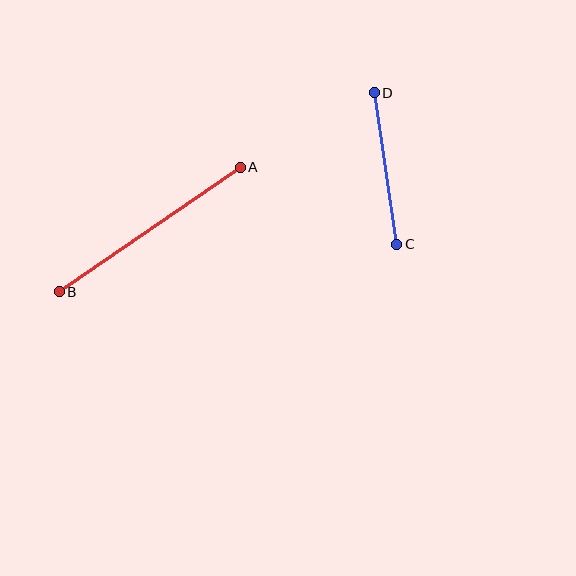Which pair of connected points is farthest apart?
Points A and B are farthest apart.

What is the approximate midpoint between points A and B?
The midpoint is at approximately (150, 229) pixels.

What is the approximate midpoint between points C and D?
The midpoint is at approximately (385, 168) pixels.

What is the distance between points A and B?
The distance is approximately 219 pixels.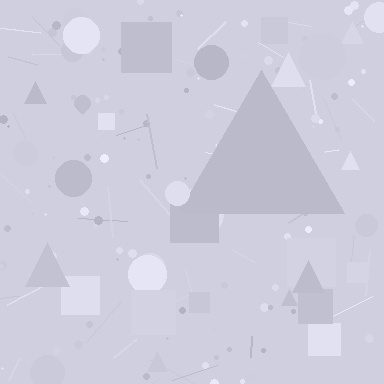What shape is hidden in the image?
A triangle is hidden in the image.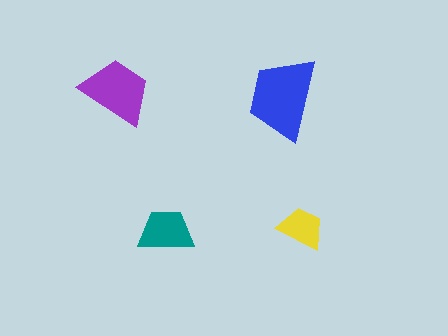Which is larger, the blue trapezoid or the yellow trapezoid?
The blue one.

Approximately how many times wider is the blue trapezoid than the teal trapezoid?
About 1.5 times wider.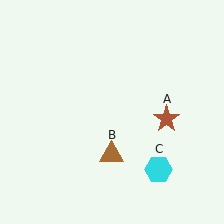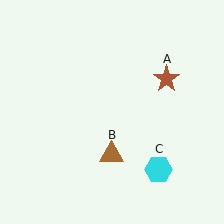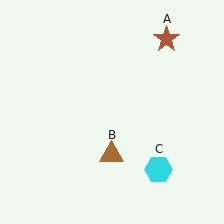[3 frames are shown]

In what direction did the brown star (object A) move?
The brown star (object A) moved up.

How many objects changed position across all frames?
1 object changed position: brown star (object A).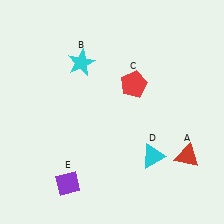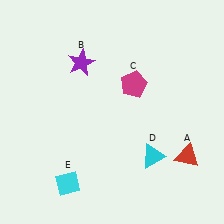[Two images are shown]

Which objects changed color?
B changed from cyan to purple. C changed from red to magenta. E changed from purple to cyan.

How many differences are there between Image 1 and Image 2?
There are 3 differences between the two images.